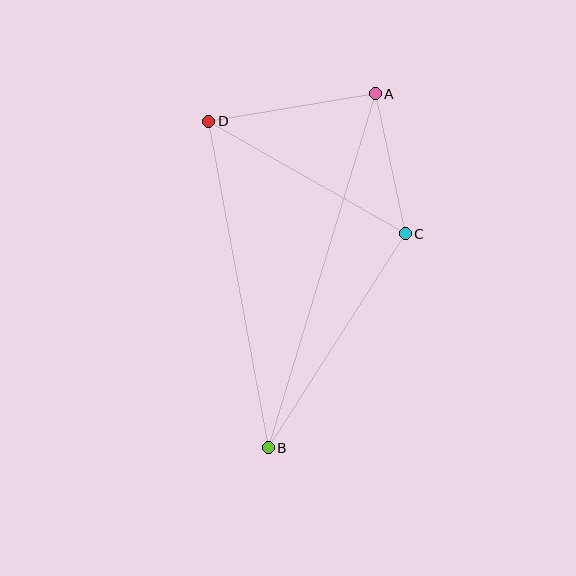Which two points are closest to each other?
Points A and C are closest to each other.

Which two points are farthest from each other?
Points A and B are farthest from each other.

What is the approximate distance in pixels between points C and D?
The distance between C and D is approximately 226 pixels.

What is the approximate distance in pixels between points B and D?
The distance between B and D is approximately 332 pixels.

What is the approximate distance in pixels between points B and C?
The distance between B and C is approximately 254 pixels.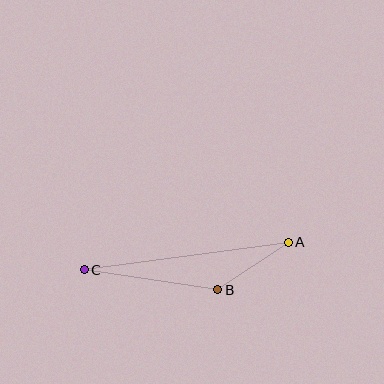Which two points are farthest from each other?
Points A and C are farthest from each other.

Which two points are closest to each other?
Points A and B are closest to each other.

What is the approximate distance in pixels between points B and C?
The distance between B and C is approximately 135 pixels.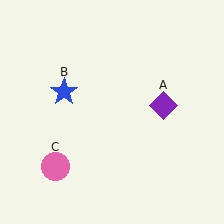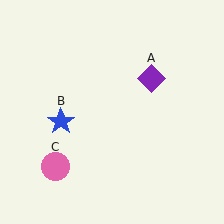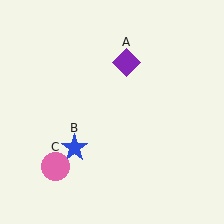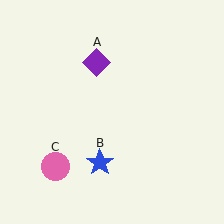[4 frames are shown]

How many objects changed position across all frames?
2 objects changed position: purple diamond (object A), blue star (object B).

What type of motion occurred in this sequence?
The purple diamond (object A), blue star (object B) rotated counterclockwise around the center of the scene.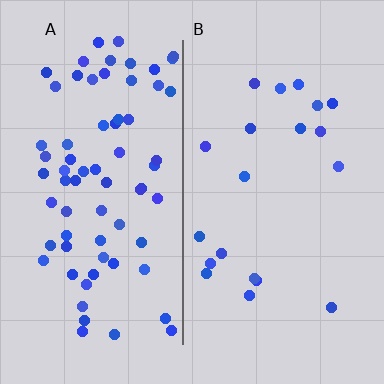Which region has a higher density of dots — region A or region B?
A (the left).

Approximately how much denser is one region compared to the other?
Approximately 3.5× — region A over region B.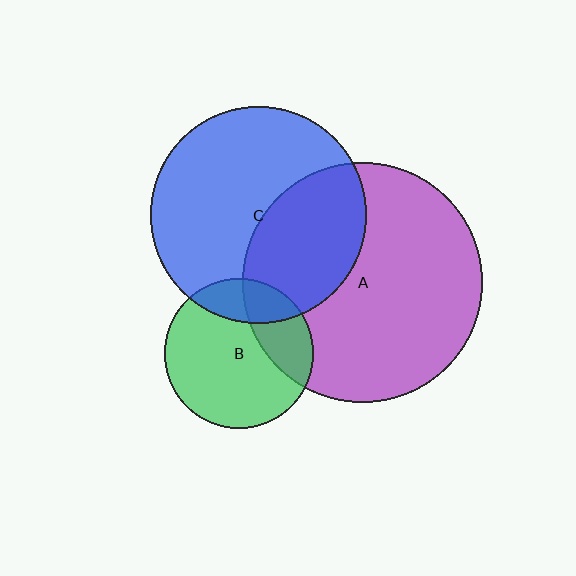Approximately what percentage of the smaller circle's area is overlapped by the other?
Approximately 25%.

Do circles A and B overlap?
Yes.